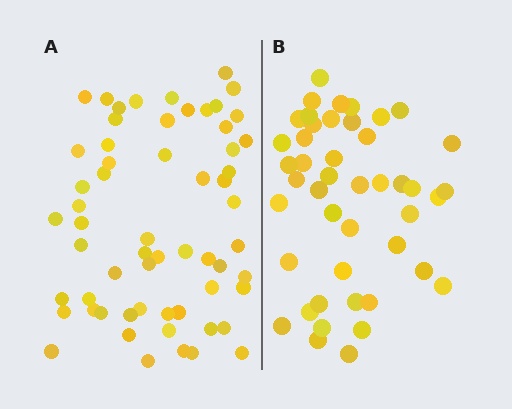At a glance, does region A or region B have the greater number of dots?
Region A (the left region) has more dots.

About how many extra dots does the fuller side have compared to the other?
Region A has approximately 15 more dots than region B.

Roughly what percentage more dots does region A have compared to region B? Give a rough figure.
About 35% more.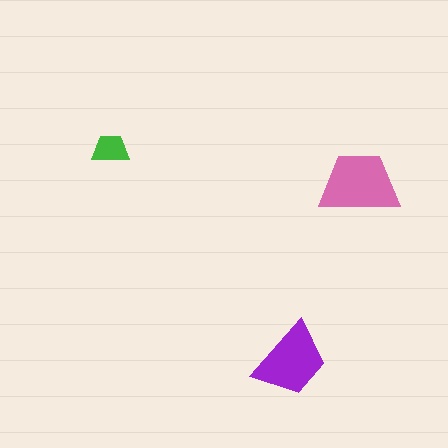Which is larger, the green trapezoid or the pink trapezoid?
The pink one.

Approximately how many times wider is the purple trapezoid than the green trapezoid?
About 2 times wider.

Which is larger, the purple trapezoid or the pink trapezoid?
The pink one.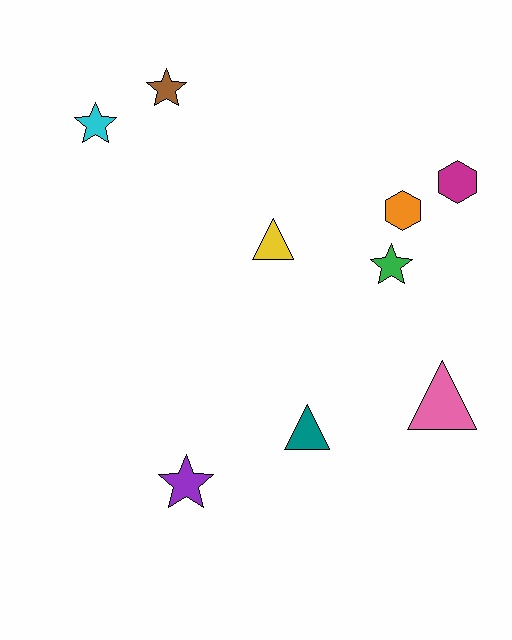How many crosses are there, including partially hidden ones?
There are no crosses.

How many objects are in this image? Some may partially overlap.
There are 9 objects.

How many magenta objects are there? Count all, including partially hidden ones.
There is 1 magenta object.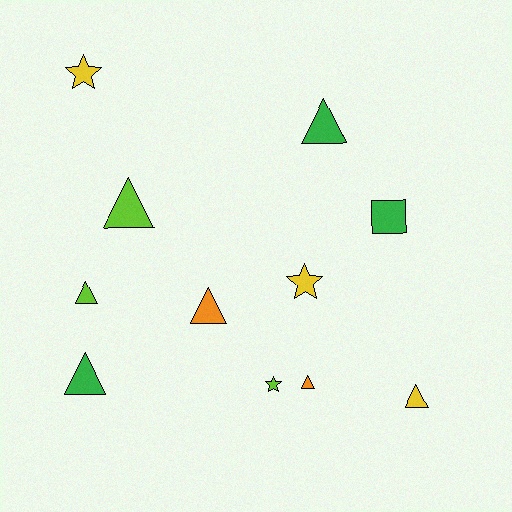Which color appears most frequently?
Yellow, with 3 objects.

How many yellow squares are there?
There are no yellow squares.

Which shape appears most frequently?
Triangle, with 7 objects.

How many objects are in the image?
There are 11 objects.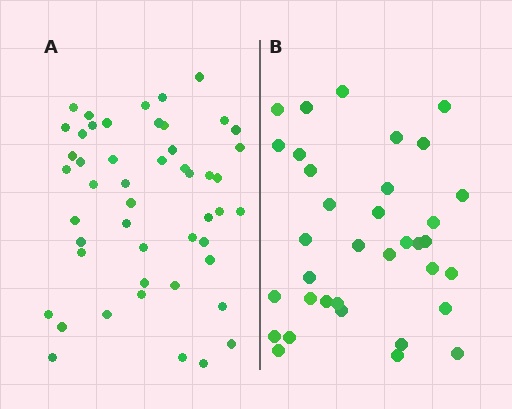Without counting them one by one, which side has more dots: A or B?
Region A (the left region) has more dots.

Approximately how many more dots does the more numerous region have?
Region A has approximately 15 more dots than region B.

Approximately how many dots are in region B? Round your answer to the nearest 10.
About 40 dots. (The exact count is 35, which rounds to 40.)